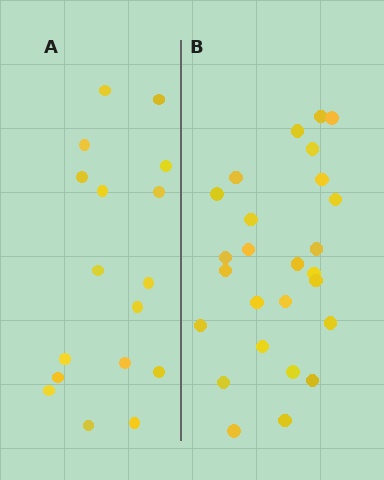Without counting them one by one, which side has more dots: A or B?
Region B (the right region) has more dots.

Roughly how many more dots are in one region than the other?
Region B has roughly 8 or so more dots than region A.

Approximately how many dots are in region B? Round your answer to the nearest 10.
About 30 dots. (The exact count is 26, which rounds to 30.)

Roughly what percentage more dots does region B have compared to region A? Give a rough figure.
About 55% more.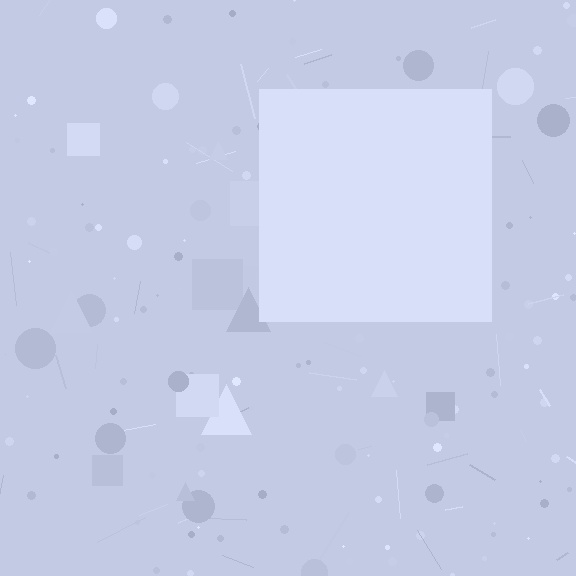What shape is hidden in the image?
A square is hidden in the image.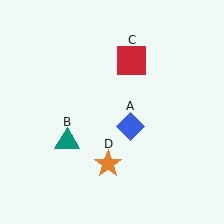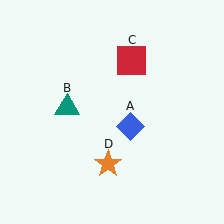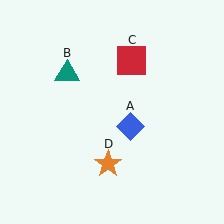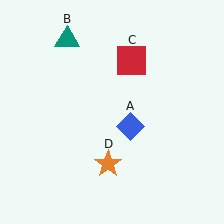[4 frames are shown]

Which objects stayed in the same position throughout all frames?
Blue diamond (object A) and red square (object C) and orange star (object D) remained stationary.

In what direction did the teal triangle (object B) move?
The teal triangle (object B) moved up.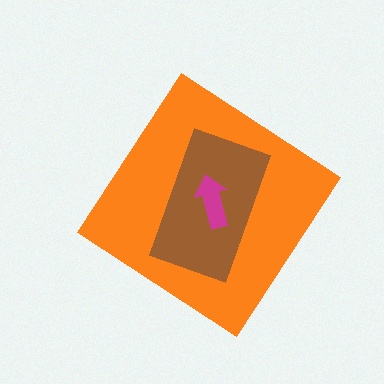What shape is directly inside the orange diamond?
The brown rectangle.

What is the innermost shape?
The magenta arrow.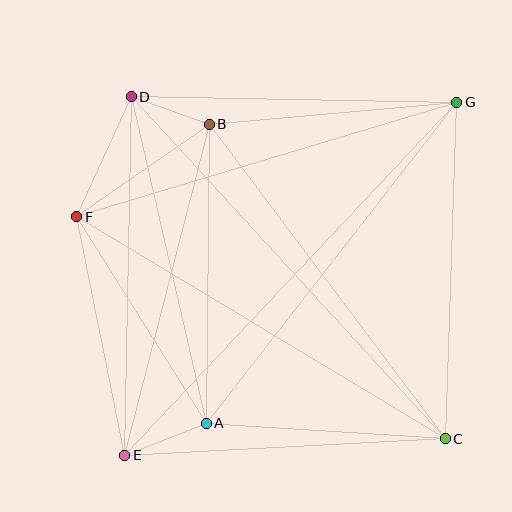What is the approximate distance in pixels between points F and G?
The distance between F and G is approximately 397 pixels.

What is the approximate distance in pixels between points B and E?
The distance between B and E is approximately 341 pixels.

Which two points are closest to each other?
Points B and D are closest to each other.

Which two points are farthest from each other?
Points E and G are farthest from each other.